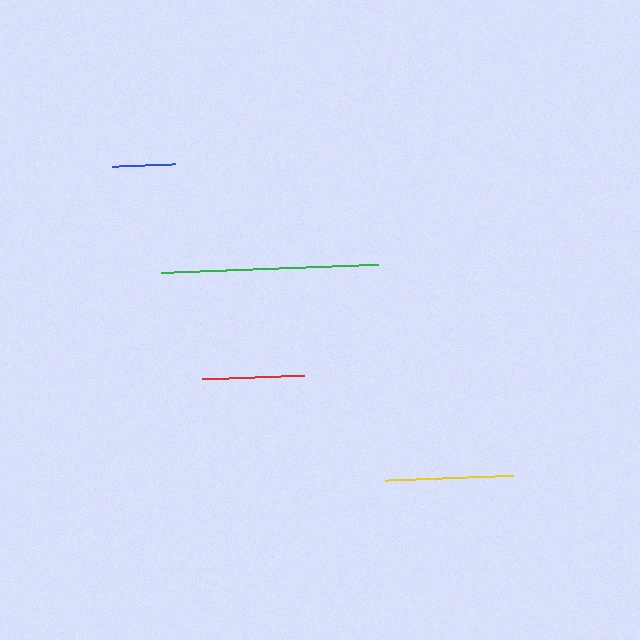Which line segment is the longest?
The green line is the longest at approximately 217 pixels.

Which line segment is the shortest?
The blue line is the shortest at approximately 63 pixels.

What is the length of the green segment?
The green segment is approximately 217 pixels long.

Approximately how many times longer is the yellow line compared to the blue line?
The yellow line is approximately 2.0 times the length of the blue line.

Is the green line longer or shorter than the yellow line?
The green line is longer than the yellow line.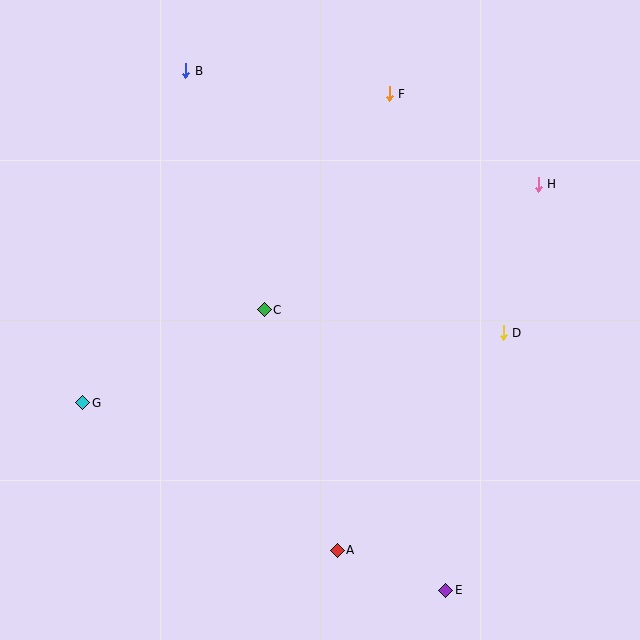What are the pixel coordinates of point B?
Point B is at (186, 71).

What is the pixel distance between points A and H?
The distance between A and H is 417 pixels.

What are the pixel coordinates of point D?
Point D is at (503, 333).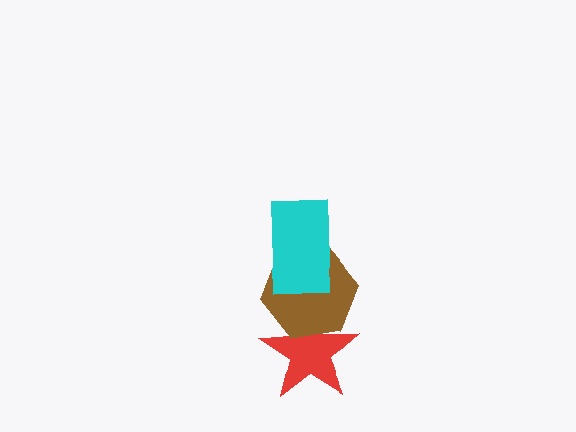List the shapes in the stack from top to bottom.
From top to bottom: the cyan rectangle, the brown hexagon, the red star.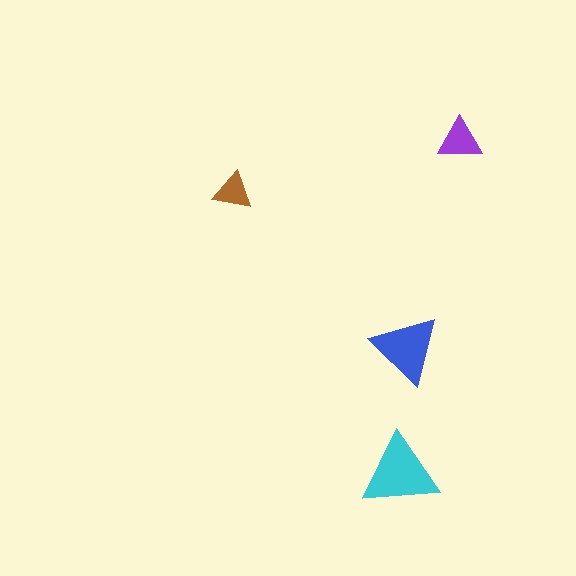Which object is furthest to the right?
The purple triangle is rightmost.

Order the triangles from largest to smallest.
the cyan one, the blue one, the purple one, the brown one.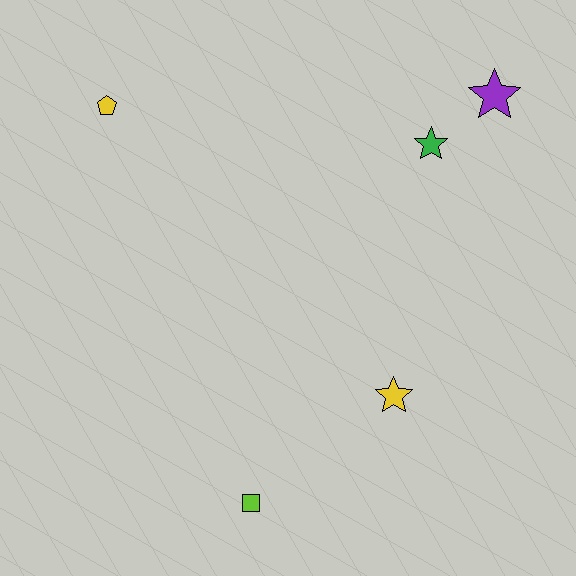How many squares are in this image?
There is 1 square.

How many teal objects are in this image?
There are no teal objects.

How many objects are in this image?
There are 5 objects.